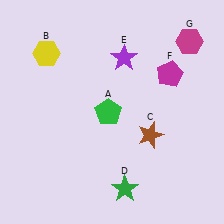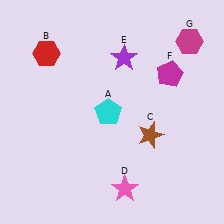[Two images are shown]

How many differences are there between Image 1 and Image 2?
There are 3 differences between the two images.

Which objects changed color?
A changed from green to cyan. B changed from yellow to red. D changed from green to pink.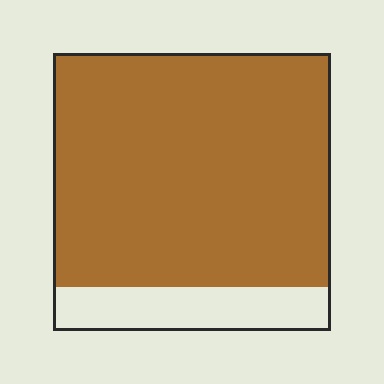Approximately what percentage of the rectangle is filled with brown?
Approximately 85%.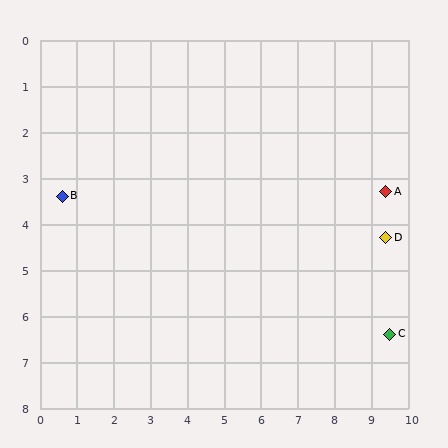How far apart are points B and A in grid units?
Points B and A are about 8.8 grid units apart.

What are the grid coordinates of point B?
Point B is at approximately (0.6, 3.4).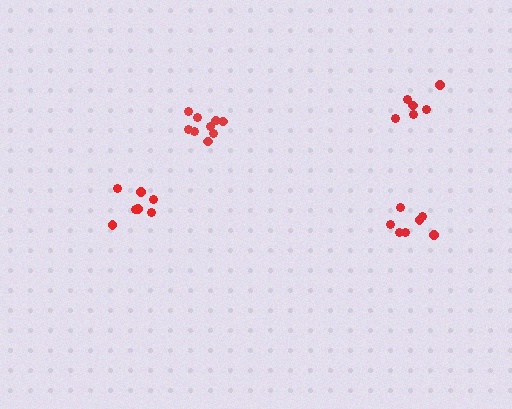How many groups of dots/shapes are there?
There are 4 groups.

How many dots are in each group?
Group 1: 7 dots, Group 2: 9 dots, Group 3: 6 dots, Group 4: 7 dots (29 total).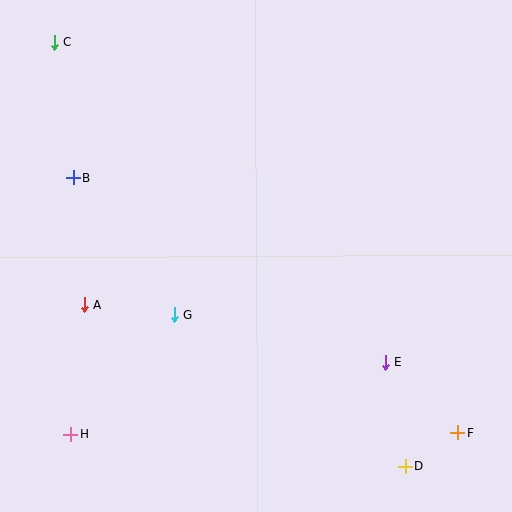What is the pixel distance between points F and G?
The distance between F and G is 306 pixels.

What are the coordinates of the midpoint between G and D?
The midpoint between G and D is at (290, 391).